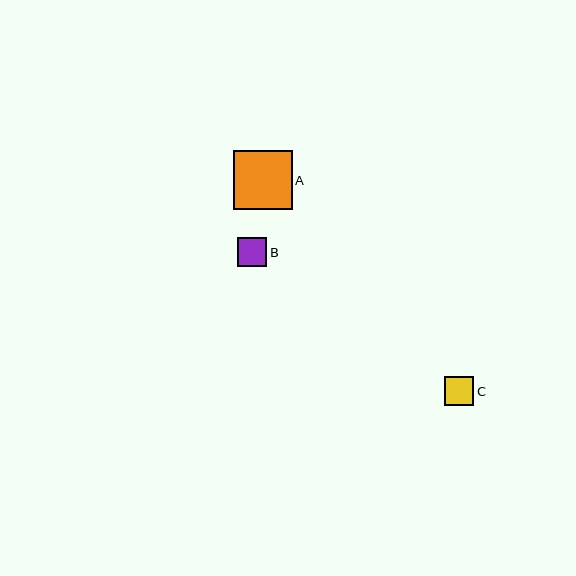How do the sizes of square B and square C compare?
Square B and square C are approximately the same size.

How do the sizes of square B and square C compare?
Square B and square C are approximately the same size.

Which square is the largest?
Square A is the largest with a size of approximately 59 pixels.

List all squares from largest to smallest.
From largest to smallest: A, B, C.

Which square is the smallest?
Square C is the smallest with a size of approximately 29 pixels.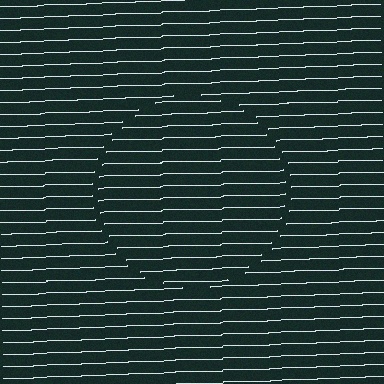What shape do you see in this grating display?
An illusory circle. The interior of the shape contains the same grating, shifted by half a period — the contour is defined by the phase discontinuity where line-ends from the inner and outer gratings abut.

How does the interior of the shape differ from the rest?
The interior of the shape contains the same grating, shifted by half a period — the contour is defined by the phase discontinuity where line-ends from the inner and outer gratings abut.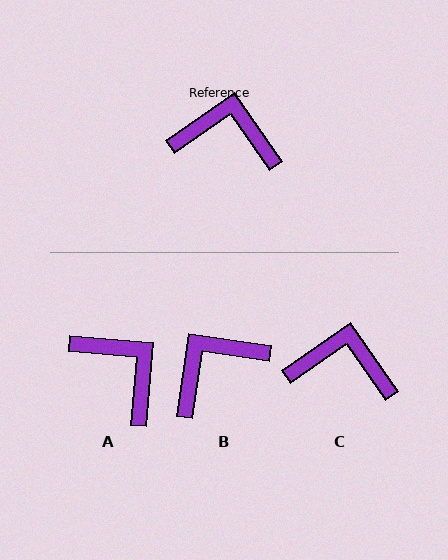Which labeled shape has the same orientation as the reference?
C.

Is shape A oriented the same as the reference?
No, it is off by about 39 degrees.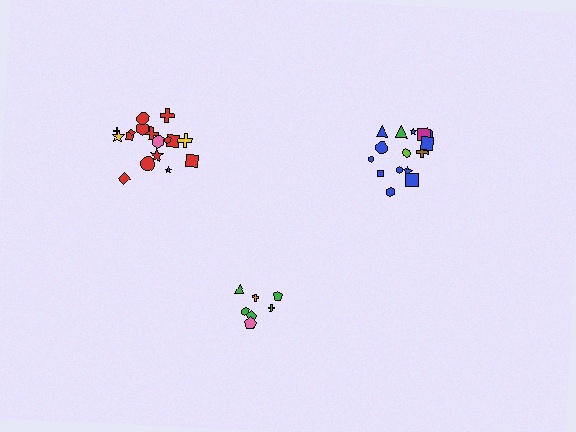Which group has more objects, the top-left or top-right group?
The top-left group.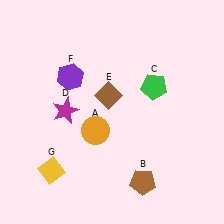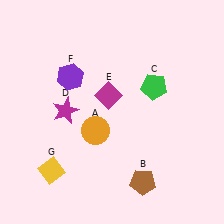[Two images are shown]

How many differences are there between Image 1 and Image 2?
There is 1 difference between the two images.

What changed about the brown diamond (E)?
In Image 1, E is brown. In Image 2, it changed to magenta.